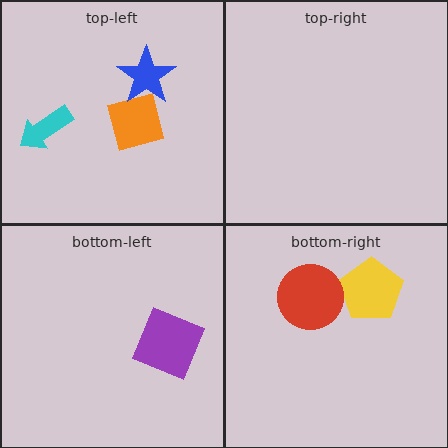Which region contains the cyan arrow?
The top-left region.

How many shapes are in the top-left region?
3.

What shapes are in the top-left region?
The cyan arrow, the orange square, the blue star.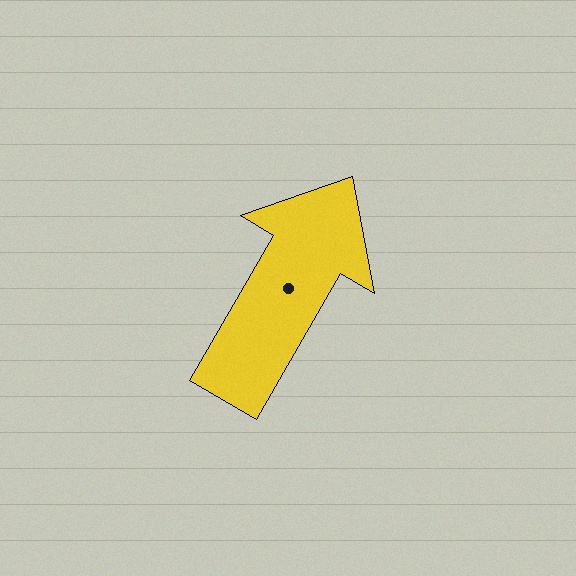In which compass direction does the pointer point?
Northeast.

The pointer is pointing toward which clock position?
Roughly 1 o'clock.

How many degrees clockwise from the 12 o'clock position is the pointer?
Approximately 30 degrees.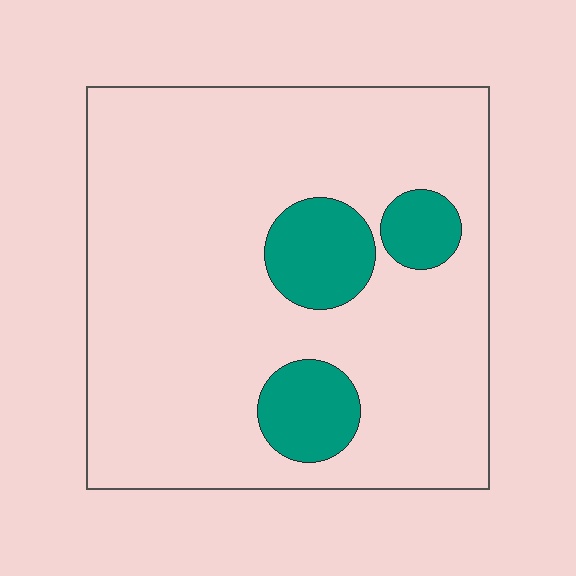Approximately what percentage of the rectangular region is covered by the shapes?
Approximately 15%.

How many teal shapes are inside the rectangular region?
3.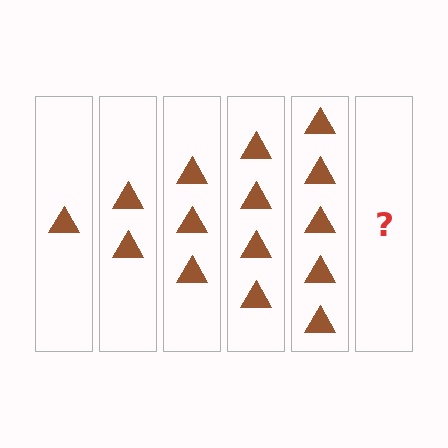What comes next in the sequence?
The next element should be 6 triangles.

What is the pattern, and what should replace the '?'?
The pattern is that each step adds one more triangle. The '?' should be 6 triangles.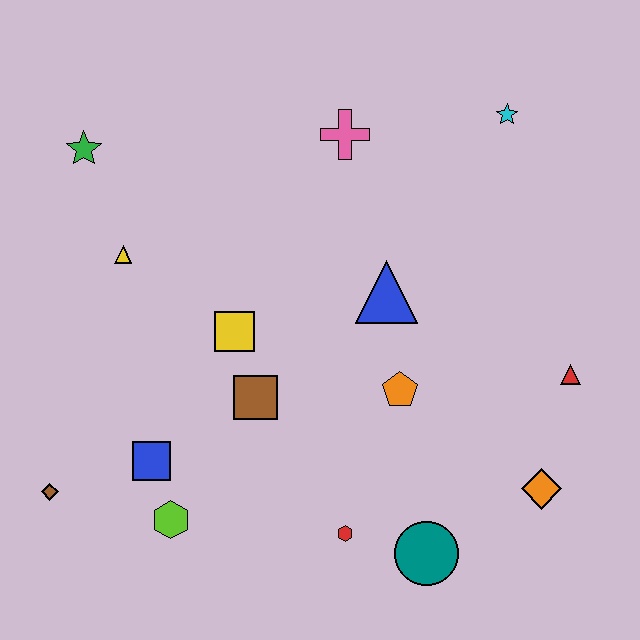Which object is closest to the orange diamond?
The red triangle is closest to the orange diamond.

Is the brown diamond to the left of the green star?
Yes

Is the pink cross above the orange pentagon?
Yes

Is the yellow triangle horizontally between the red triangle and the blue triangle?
No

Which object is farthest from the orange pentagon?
The green star is farthest from the orange pentagon.